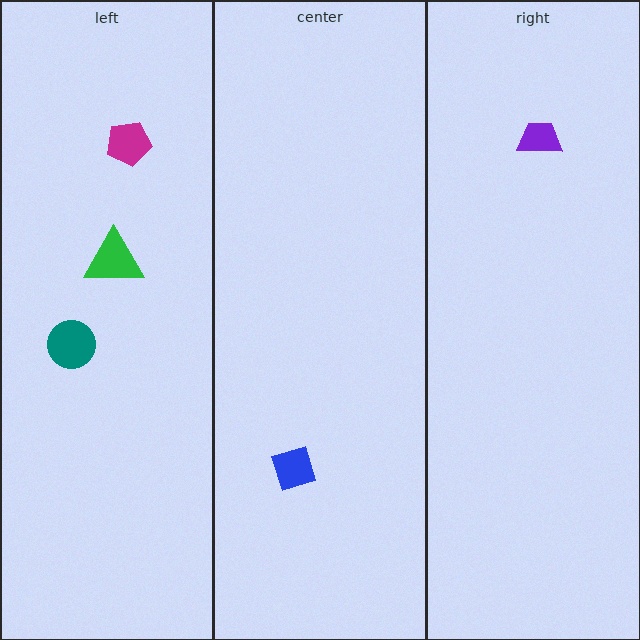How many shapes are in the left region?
3.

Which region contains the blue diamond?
The center region.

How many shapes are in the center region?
1.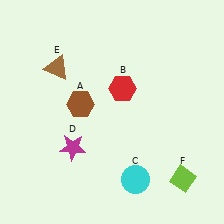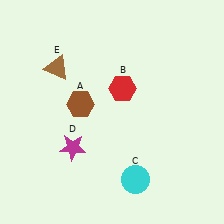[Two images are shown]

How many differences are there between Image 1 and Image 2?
There is 1 difference between the two images.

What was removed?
The lime diamond (F) was removed in Image 2.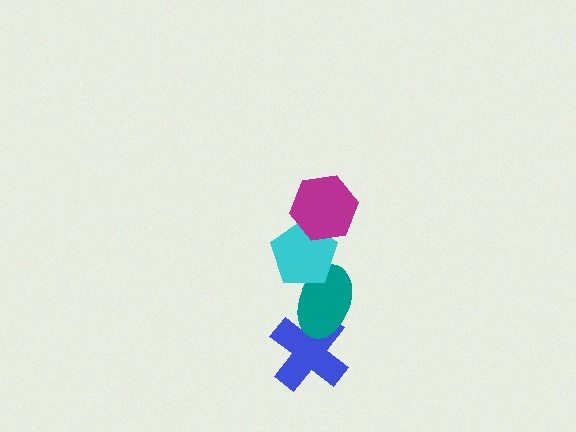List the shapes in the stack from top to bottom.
From top to bottom: the magenta hexagon, the cyan pentagon, the teal ellipse, the blue cross.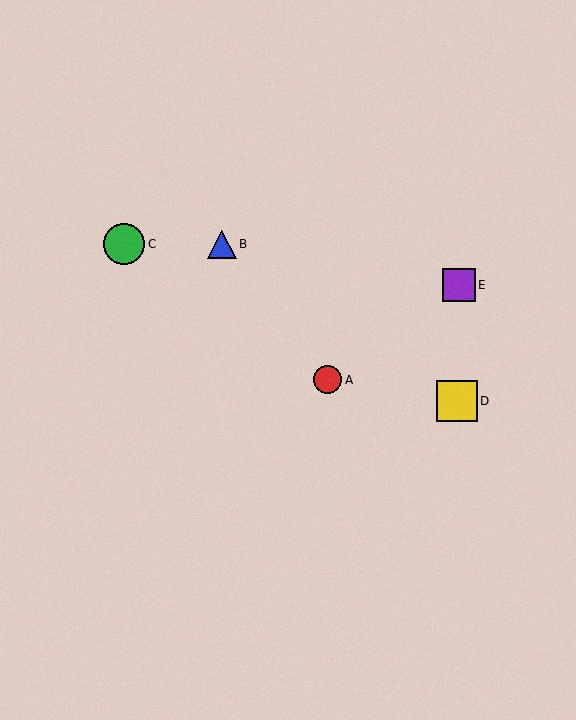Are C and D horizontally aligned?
No, C is at y≈244 and D is at y≈401.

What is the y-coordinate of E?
Object E is at y≈285.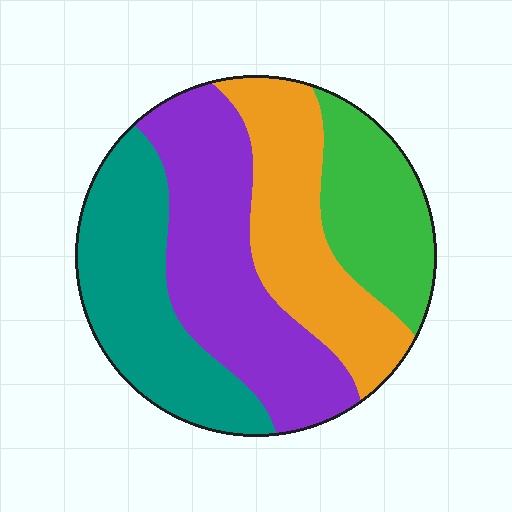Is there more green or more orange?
Orange.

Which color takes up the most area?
Purple, at roughly 30%.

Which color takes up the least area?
Green, at roughly 20%.